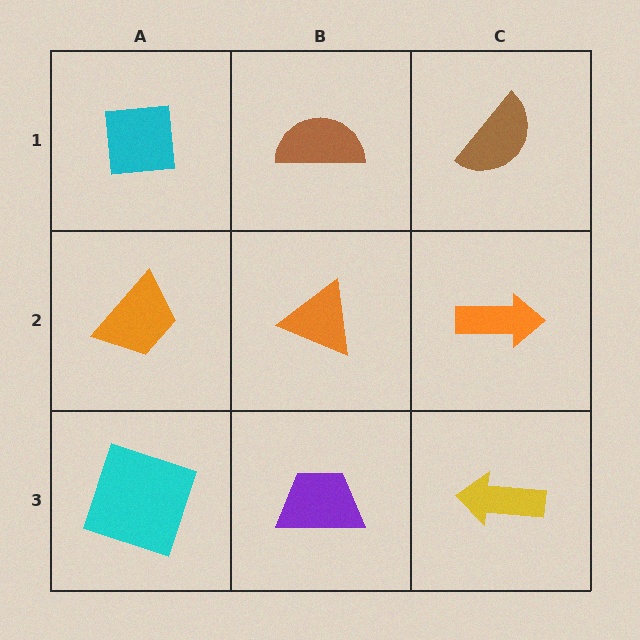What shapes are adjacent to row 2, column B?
A brown semicircle (row 1, column B), a purple trapezoid (row 3, column B), an orange trapezoid (row 2, column A), an orange arrow (row 2, column C).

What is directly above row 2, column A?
A cyan square.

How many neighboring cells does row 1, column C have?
2.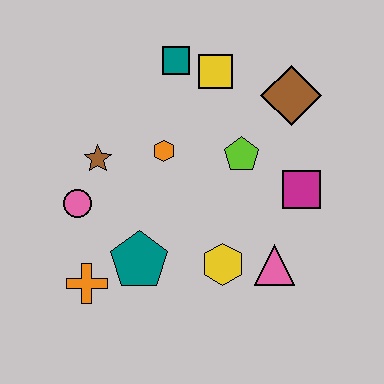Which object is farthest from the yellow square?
The orange cross is farthest from the yellow square.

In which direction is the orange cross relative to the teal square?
The orange cross is below the teal square.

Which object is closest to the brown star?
The pink circle is closest to the brown star.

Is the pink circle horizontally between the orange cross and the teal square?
No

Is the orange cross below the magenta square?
Yes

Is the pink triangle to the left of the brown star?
No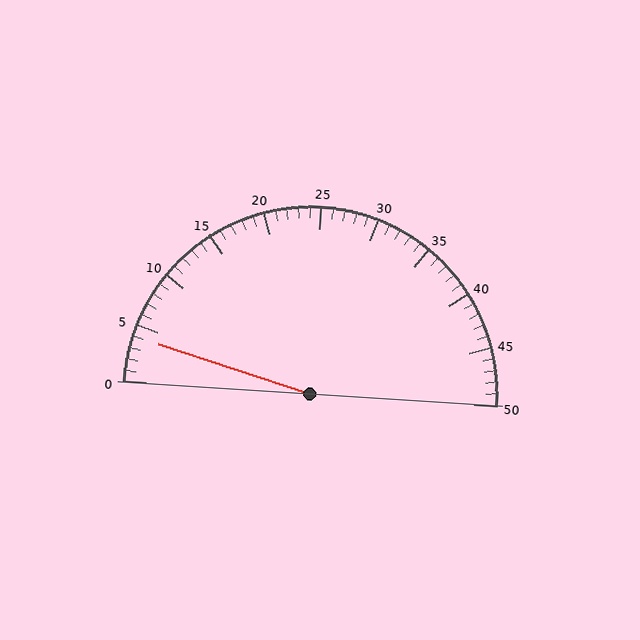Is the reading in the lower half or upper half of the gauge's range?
The reading is in the lower half of the range (0 to 50).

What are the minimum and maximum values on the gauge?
The gauge ranges from 0 to 50.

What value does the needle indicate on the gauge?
The needle indicates approximately 4.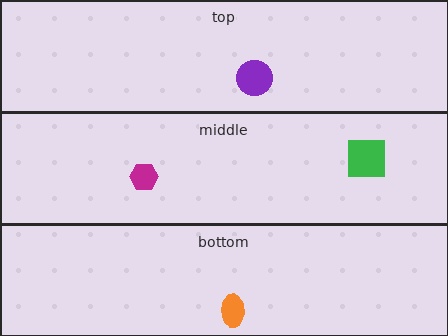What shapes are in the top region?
The purple circle.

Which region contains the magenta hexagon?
The middle region.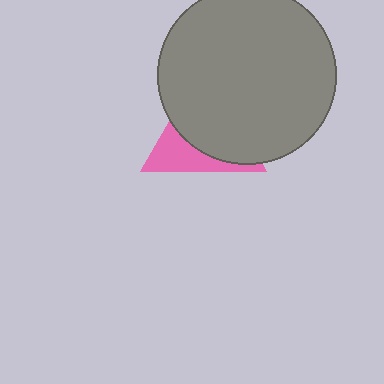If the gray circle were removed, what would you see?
You would see the complete pink triangle.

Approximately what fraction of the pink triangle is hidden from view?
Roughly 66% of the pink triangle is hidden behind the gray circle.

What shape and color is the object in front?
The object in front is a gray circle.